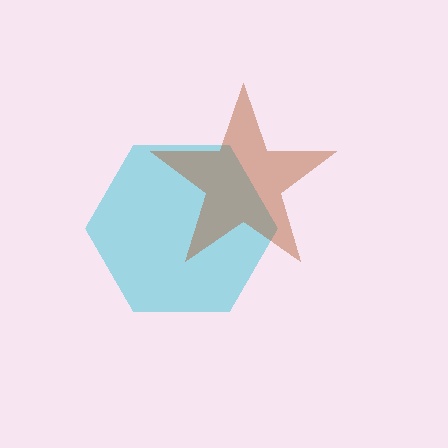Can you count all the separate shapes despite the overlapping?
Yes, there are 2 separate shapes.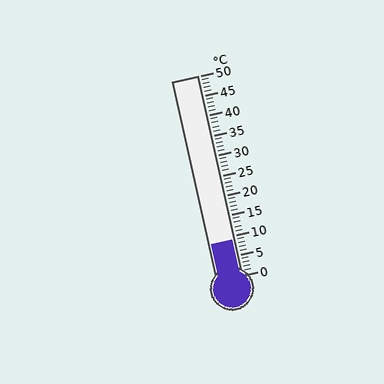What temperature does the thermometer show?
The thermometer shows approximately 9°C.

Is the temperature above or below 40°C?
The temperature is below 40°C.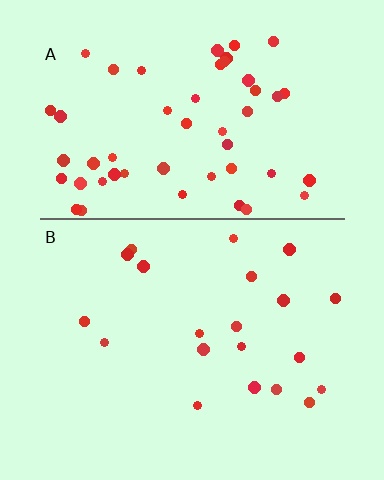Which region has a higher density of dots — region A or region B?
A (the top).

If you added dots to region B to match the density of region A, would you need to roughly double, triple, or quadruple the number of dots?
Approximately triple.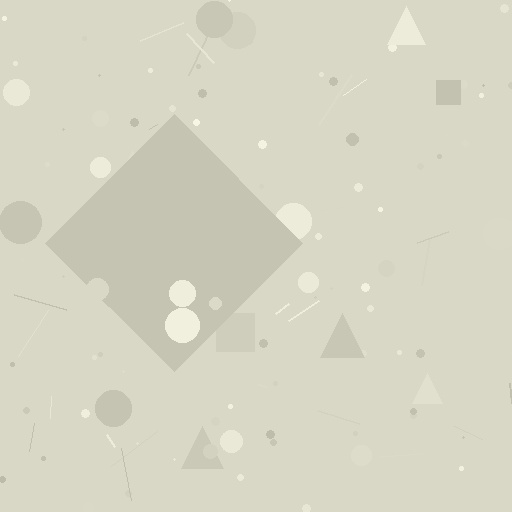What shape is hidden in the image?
A diamond is hidden in the image.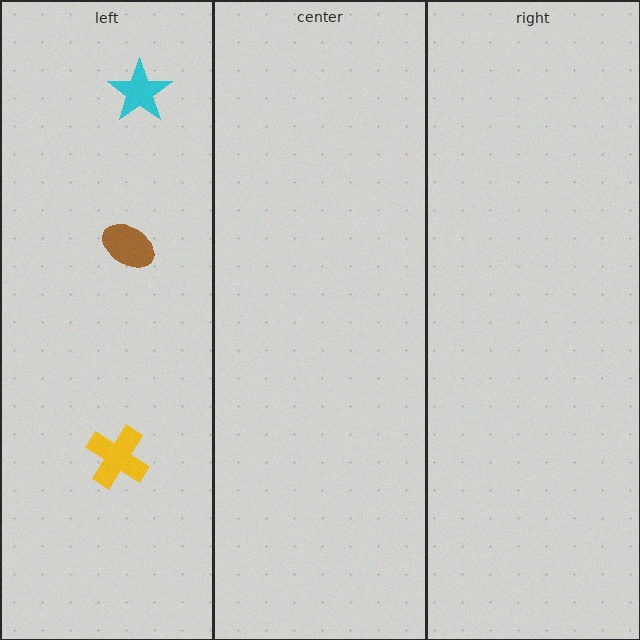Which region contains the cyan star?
The left region.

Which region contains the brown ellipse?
The left region.